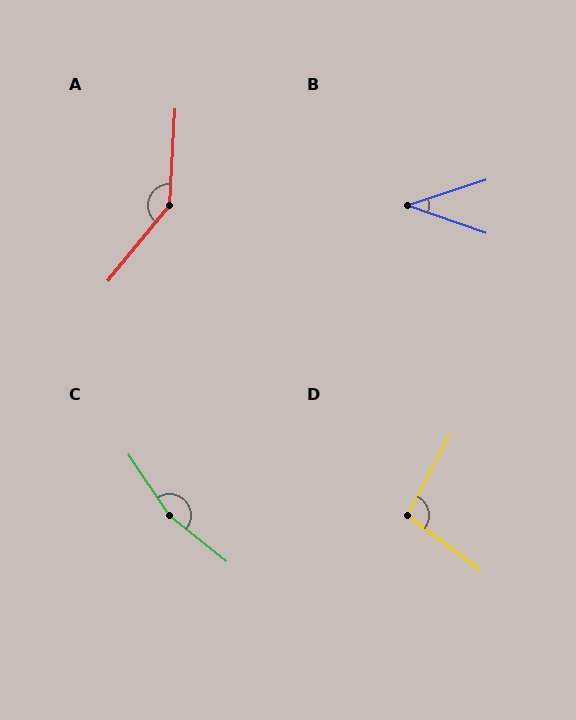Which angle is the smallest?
B, at approximately 37 degrees.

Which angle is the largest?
C, at approximately 162 degrees.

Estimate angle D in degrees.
Approximately 99 degrees.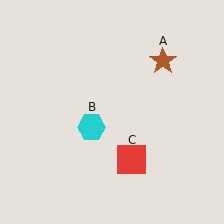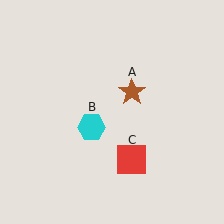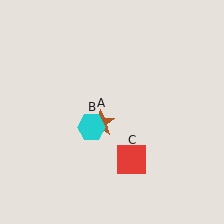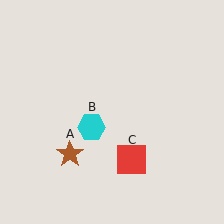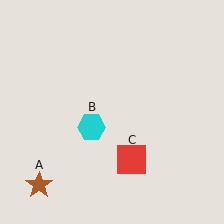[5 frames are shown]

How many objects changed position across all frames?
1 object changed position: brown star (object A).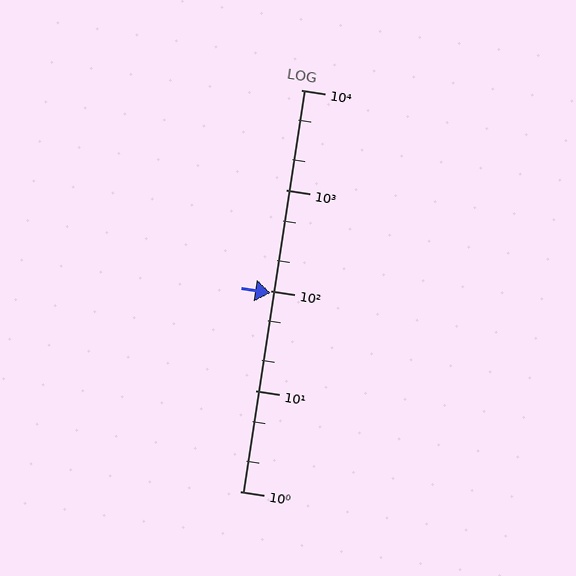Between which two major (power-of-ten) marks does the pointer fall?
The pointer is between 10 and 100.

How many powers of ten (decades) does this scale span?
The scale spans 4 decades, from 1 to 10000.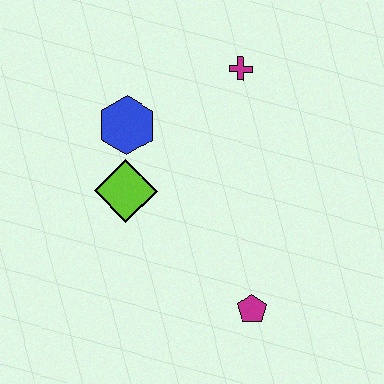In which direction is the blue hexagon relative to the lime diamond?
The blue hexagon is above the lime diamond.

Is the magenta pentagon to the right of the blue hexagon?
Yes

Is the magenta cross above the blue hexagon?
Yes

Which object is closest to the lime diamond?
The blue hexagon is closest to the lime diamond.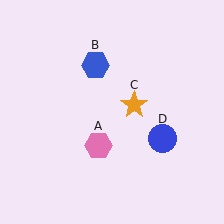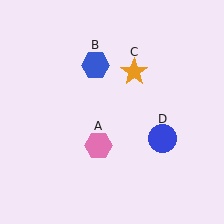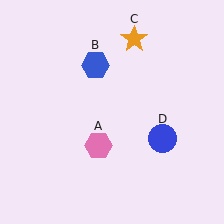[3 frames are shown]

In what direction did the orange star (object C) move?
The orange star (object C) moved up.